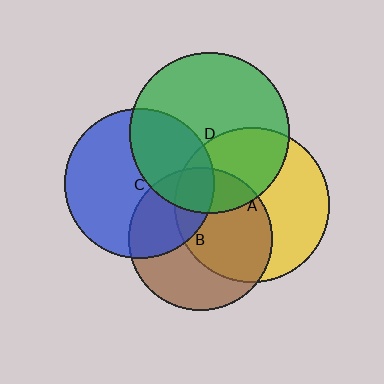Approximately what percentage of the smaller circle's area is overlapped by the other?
Approximately 55%.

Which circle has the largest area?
Circle D (green).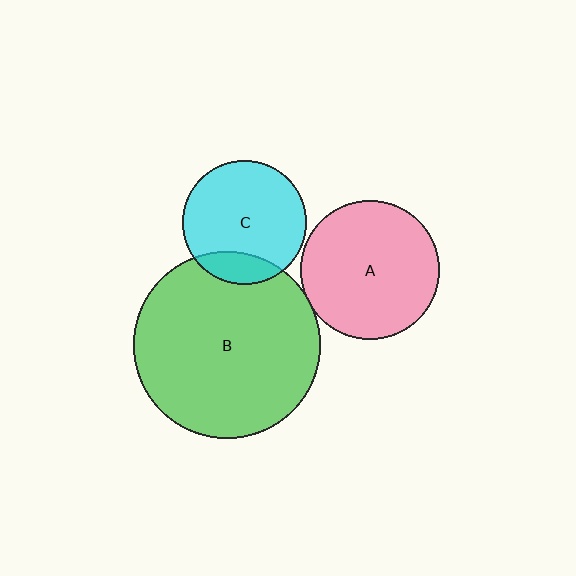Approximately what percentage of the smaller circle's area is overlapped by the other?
Approximately 5%.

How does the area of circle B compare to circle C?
Approximately 2.3 times.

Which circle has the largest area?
Circle B (green).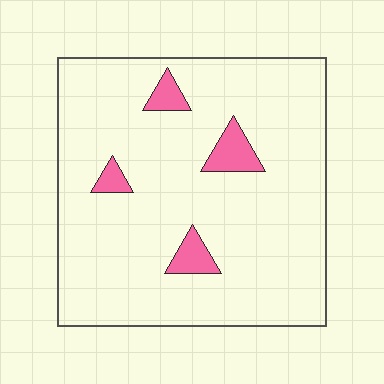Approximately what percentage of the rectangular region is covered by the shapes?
Approximately 5%.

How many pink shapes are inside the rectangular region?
4.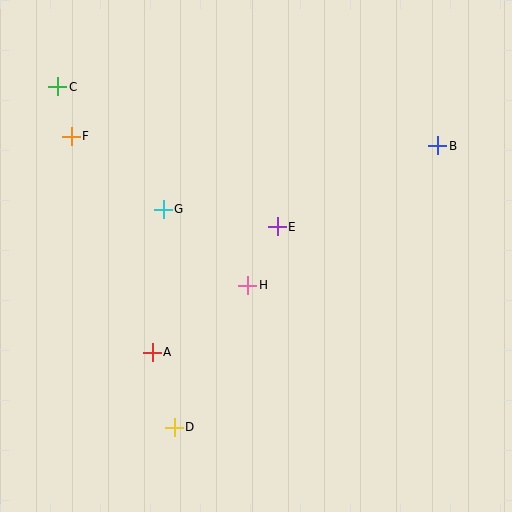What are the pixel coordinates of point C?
Point C is at (58, 87).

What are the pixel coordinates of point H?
Point H is at (248, 285).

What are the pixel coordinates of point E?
Point E is at (277, 227).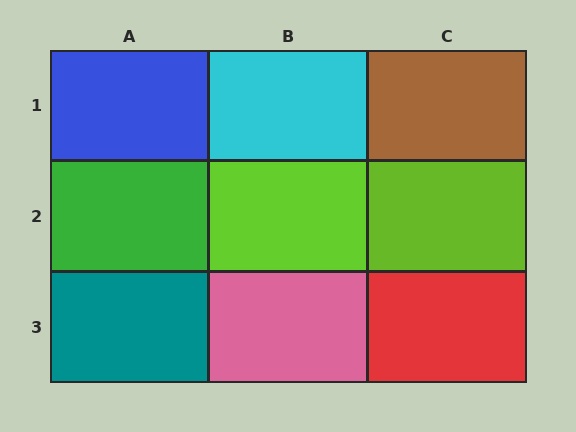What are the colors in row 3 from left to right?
Teal, pink, red.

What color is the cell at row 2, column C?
Lime.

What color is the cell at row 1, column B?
Cyan.